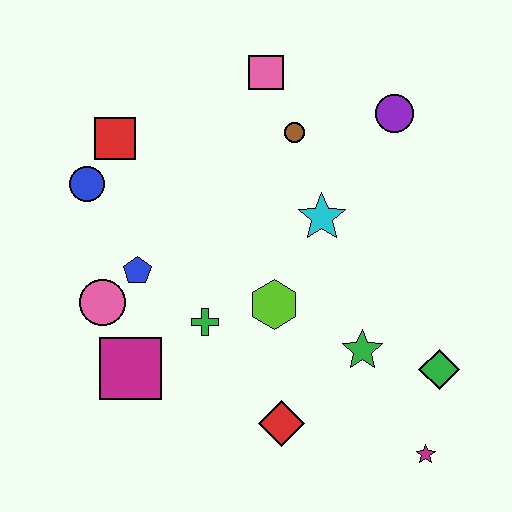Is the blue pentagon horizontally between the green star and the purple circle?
No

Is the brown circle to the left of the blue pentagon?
No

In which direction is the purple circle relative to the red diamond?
The purple circle is above the red diamond.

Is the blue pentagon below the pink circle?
No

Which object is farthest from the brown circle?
The magenta star is farthest from the brown circle.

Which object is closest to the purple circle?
The brown circle is closest to the purple circle.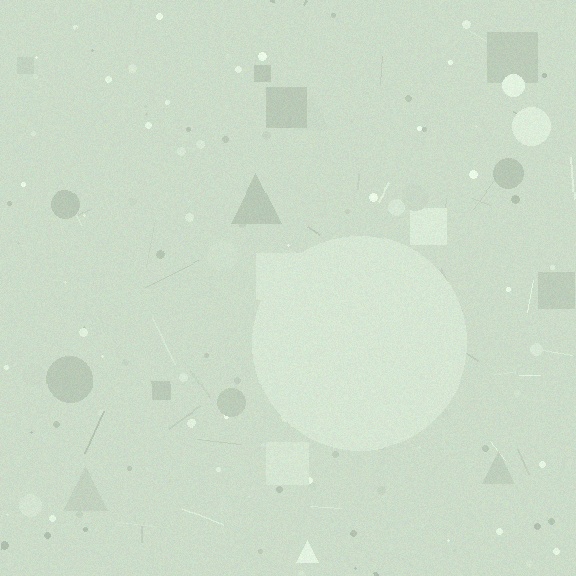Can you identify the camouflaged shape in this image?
The camouflaged shape is a circle.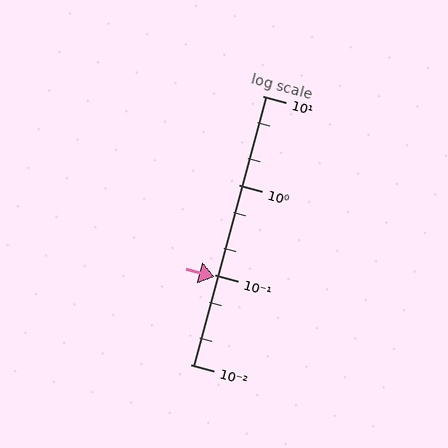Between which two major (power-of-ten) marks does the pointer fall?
The pointer is between 0.01 and 0.1.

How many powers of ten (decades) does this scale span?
The scale spans 3 decades, from 0.01 to 10.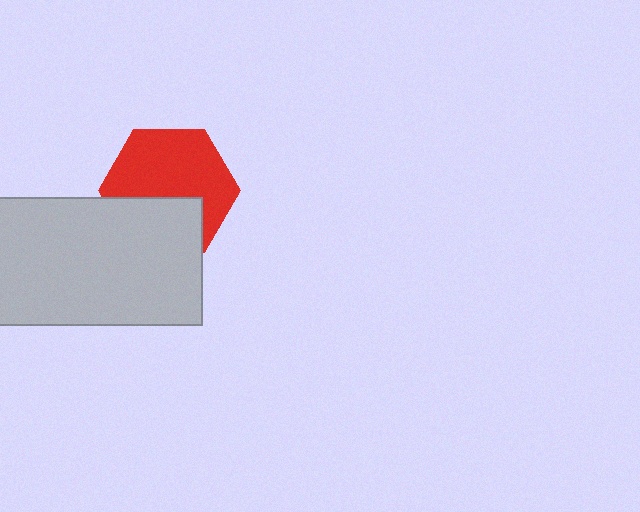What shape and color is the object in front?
The object in front is a light gray rectangle.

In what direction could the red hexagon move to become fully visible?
The red hexagon could move up. That would shift it out from behind the light gray rectangle entirely.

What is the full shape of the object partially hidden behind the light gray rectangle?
The partially hidden object is a red hexagon.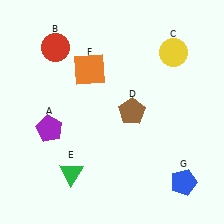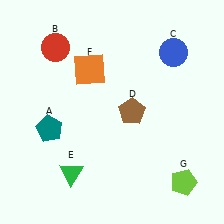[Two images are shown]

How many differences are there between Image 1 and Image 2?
There are 3 differences between the two images.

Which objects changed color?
A changed from purple to teal. C changed from yellow to blue. G changed from blue to lime.